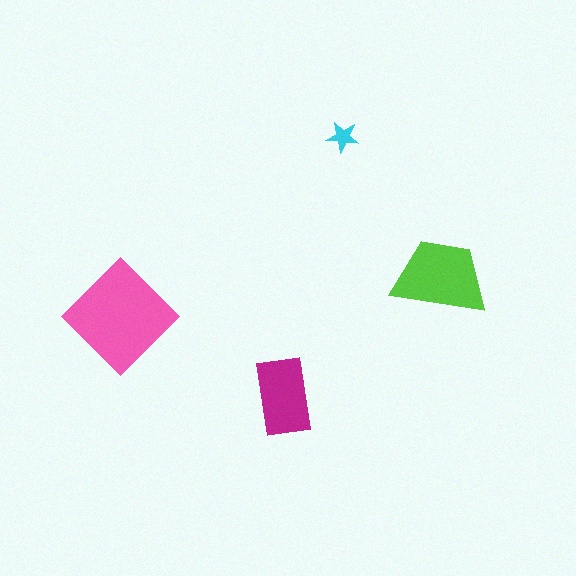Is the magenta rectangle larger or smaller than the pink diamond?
Smaller.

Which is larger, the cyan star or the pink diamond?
The pink diamond.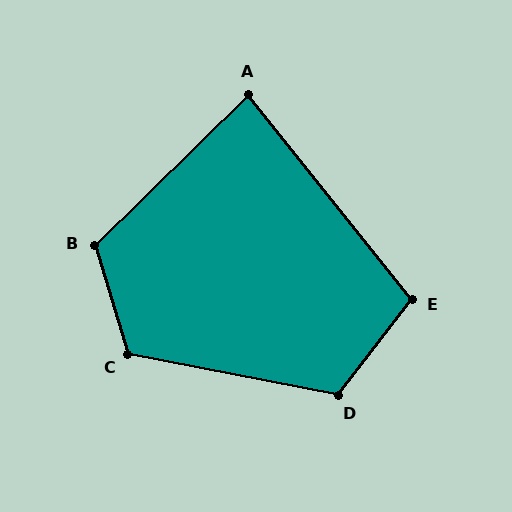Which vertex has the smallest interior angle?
A, at approximately 84 degrees.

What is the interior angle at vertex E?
Approximately 104 degrees (obtuse).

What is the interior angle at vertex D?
Approximately 116 degrees (obtuse).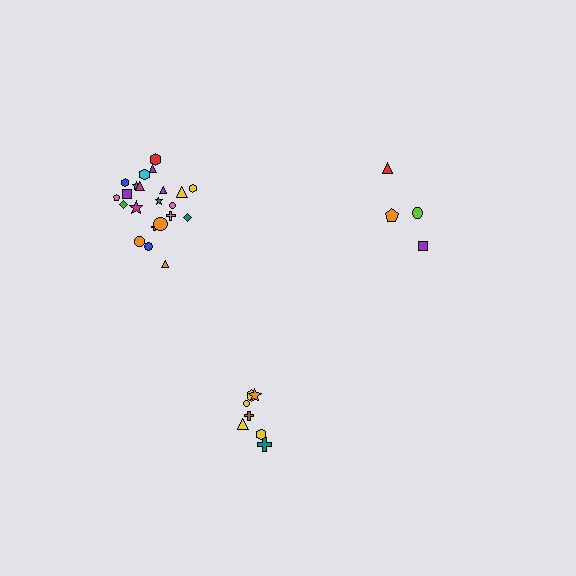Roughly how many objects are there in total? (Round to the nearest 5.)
Roughly 35 objects in total.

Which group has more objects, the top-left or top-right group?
The top-left group.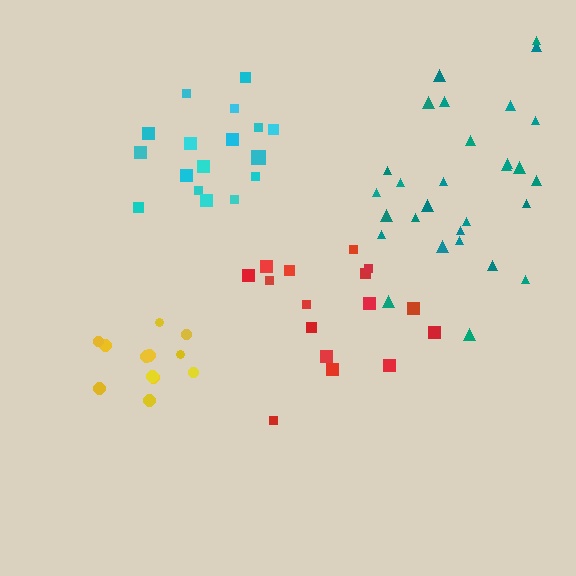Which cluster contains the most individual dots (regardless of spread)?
Teal (29).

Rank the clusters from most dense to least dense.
yellow, cyan, teal, red.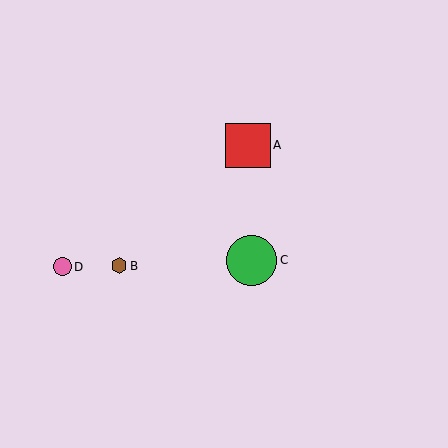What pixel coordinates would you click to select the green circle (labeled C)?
Click at (252, 260) to select the green circle C.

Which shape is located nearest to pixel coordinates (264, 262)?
The green circle (labeled C) at (252, 260) is nearest to that location.